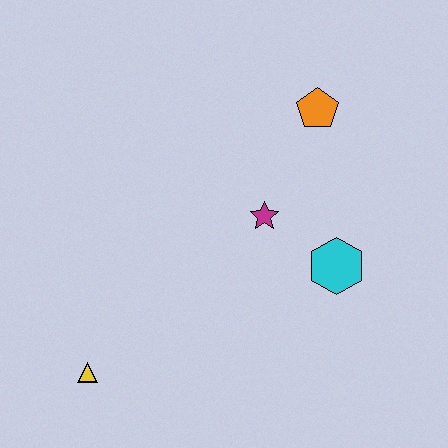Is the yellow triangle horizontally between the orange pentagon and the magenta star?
No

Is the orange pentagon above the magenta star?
Yes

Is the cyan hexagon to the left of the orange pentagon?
No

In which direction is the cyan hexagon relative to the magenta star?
The cyan hexagon is to the right of the magenta star.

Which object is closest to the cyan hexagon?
The magenta star is closest to the cyan hexagon.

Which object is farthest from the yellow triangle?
The orange pentagon is farthest from the yellow triangle.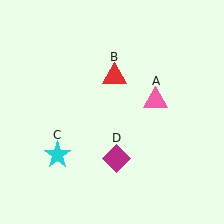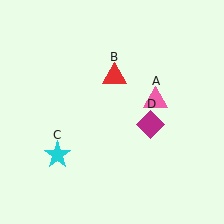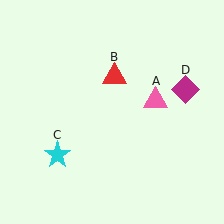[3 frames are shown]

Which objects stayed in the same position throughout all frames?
Pink triangle (object A) and red triangle (object B) and cyan star (object C) remained stationary.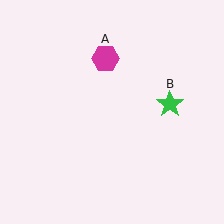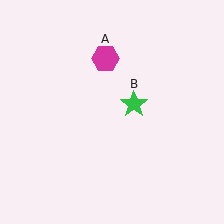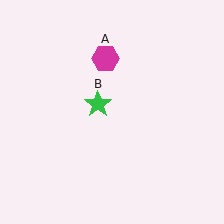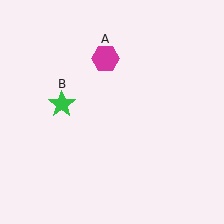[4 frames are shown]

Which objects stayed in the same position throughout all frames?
Magenta hexagon (object A) remained stationary.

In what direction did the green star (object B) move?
The green star (object B) moved left.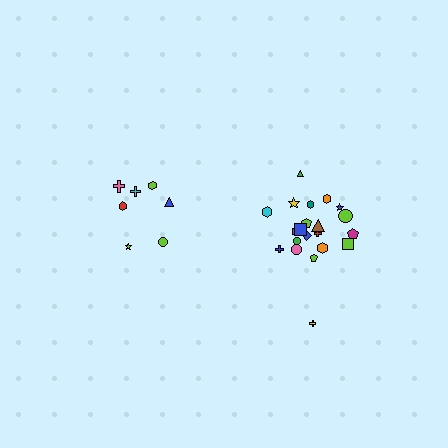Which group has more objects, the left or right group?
The right group.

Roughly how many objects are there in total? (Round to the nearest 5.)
Roughly 30 objects in total.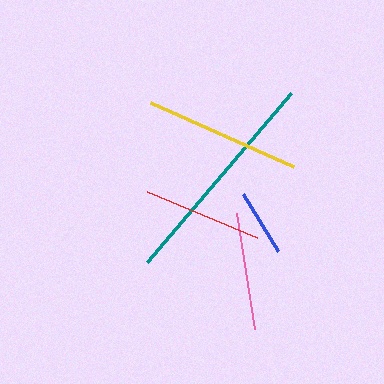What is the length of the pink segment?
The pink segment is approximately 118 pixels long.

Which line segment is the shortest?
The blue line is the shortest at approximately 67 pixels.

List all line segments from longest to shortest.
From longest to shortest: teal, yellow, red, pink, blue.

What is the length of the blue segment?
The blue segment is approximately 67 pixels long.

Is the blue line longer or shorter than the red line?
The red line is longer than the blue line.